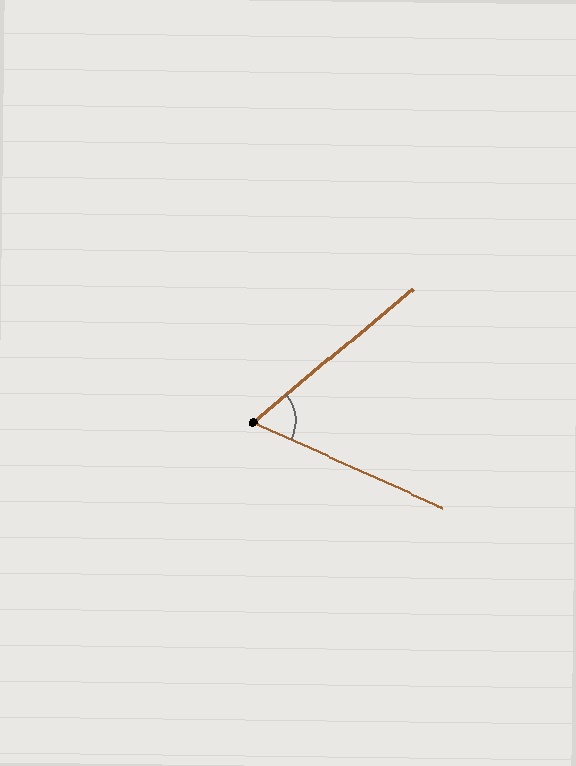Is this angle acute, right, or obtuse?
It is acute.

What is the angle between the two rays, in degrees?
Approximately 64 degrees.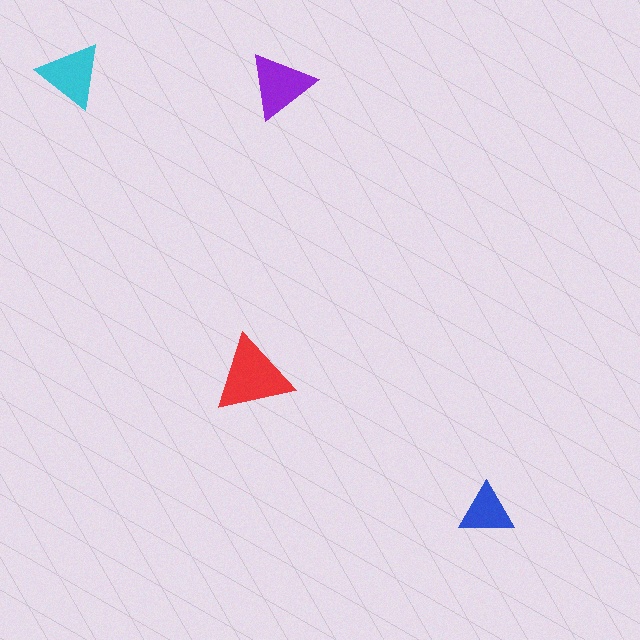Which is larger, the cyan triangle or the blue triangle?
The cyan one.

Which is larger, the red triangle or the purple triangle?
The red one.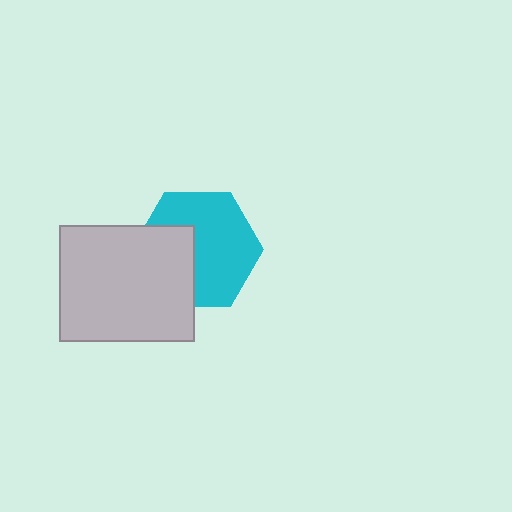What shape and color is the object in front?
The object in front is a light gray rectangle.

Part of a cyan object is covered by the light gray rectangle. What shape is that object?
It is a hexagon.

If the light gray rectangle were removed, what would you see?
You would see the complete cyan hexagon.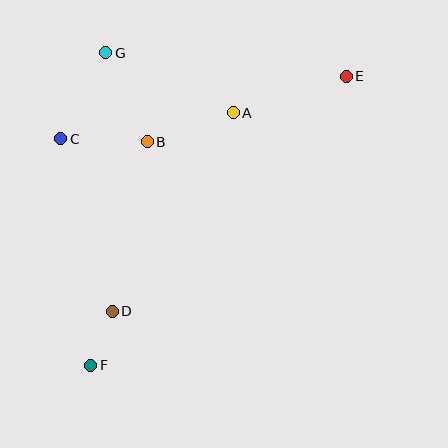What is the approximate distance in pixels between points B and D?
The distance between B and D is approximately 173 pixels.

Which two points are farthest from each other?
Points E and F are farthest from each other.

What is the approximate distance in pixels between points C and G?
The distance between C and G is approximately 97 pixels.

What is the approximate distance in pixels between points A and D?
The distance between A and D is approximately 232 pixels.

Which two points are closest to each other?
Points D and F are closest to each other.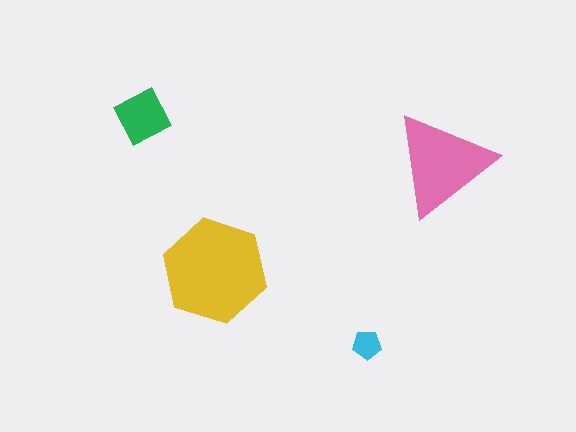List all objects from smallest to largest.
The cyan pentagon, the green diamond, the pink triangle, the yellow hexagon.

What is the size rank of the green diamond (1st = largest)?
3rd.